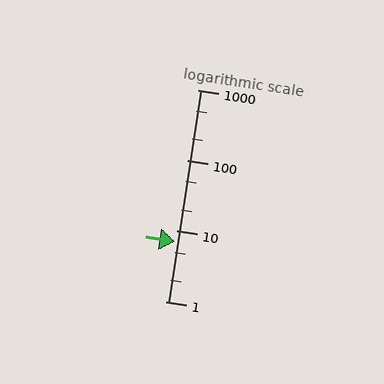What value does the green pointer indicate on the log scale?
The pointer indicates approximately 7.1.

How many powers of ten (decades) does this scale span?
The scale spans 3 decades, from 1 to 1000.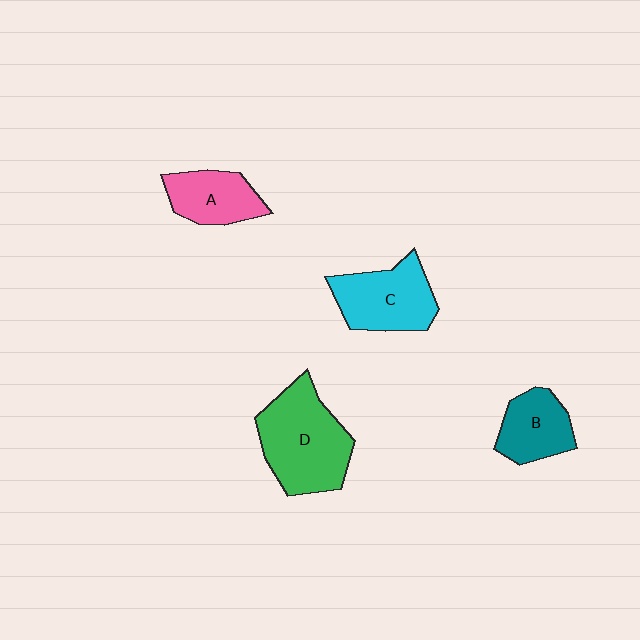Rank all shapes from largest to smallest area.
From largest to smallest: D (green), C (cyan), B (teal), A (pink).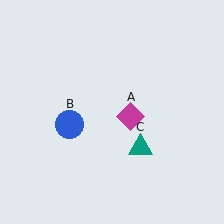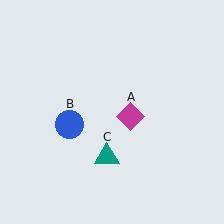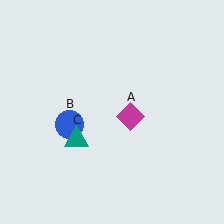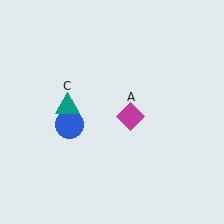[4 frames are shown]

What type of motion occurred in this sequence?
The teal triangle (object C) rotated clockwise around the center of the scene.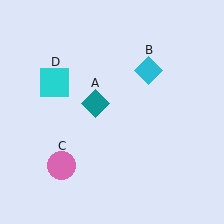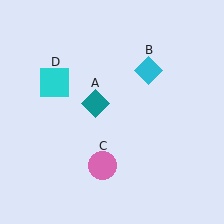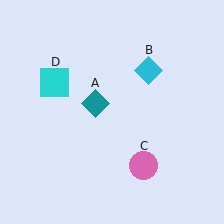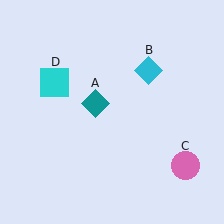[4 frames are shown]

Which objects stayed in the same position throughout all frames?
Teal diamond (object A) and cyan diamond (object B) and cyan square (object D) remained stationary.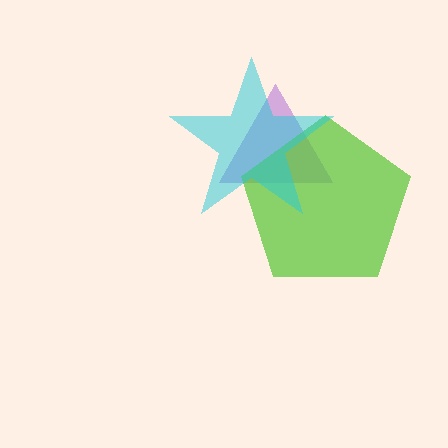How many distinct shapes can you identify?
There are 3 distinct shapes: a purple triangle, a lime pentagon, a cyan star.